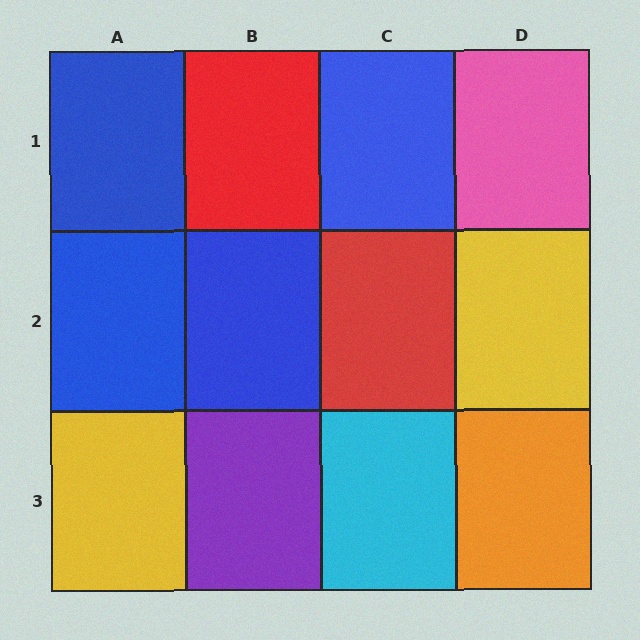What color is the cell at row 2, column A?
Blue.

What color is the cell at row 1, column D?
Pink.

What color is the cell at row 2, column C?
Red.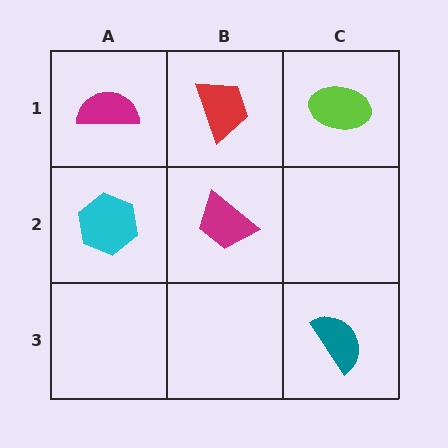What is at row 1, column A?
A magenta semicircle.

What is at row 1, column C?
A lime ellipse.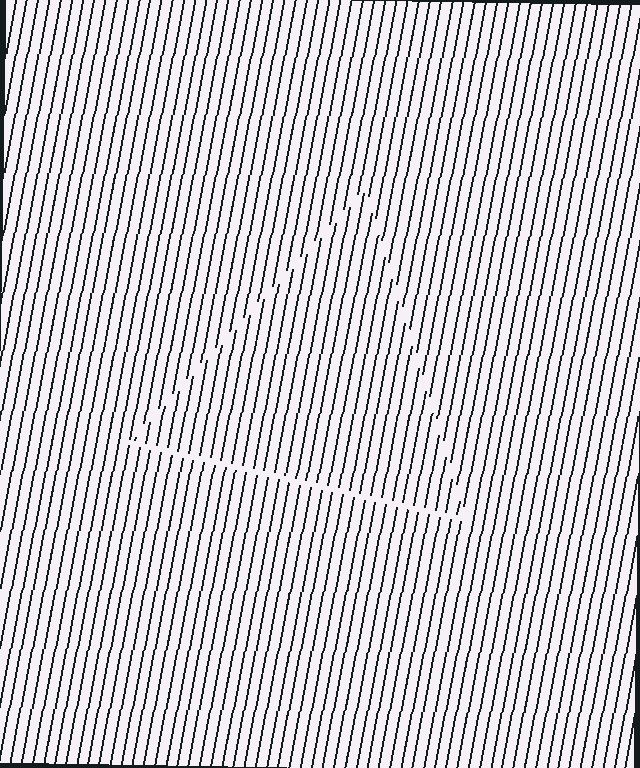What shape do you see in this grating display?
An illusory triangle. The interior of the shape contains the same grating, shifted by half a period — the contour is defined by the phase discontinuity where line-ends from the inner and outer gratings abut.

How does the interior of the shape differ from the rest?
The interior of the shape contains the same grating, shifted by half a period — the contour is defined by the phase discontinuity where line-ends from the inner and outer gratings abut.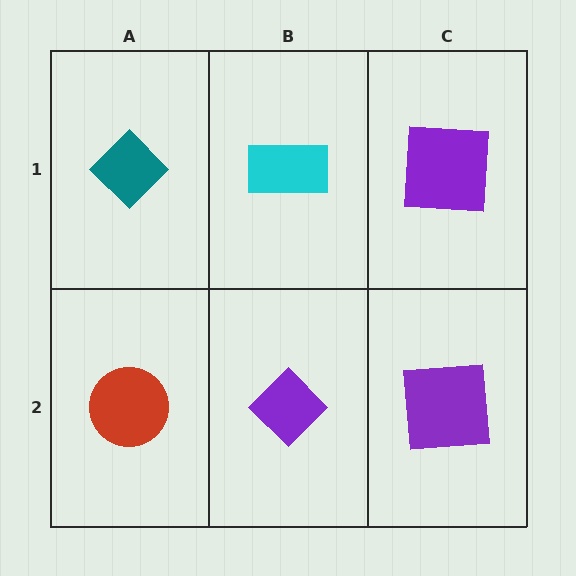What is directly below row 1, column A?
A red circle.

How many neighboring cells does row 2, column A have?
2.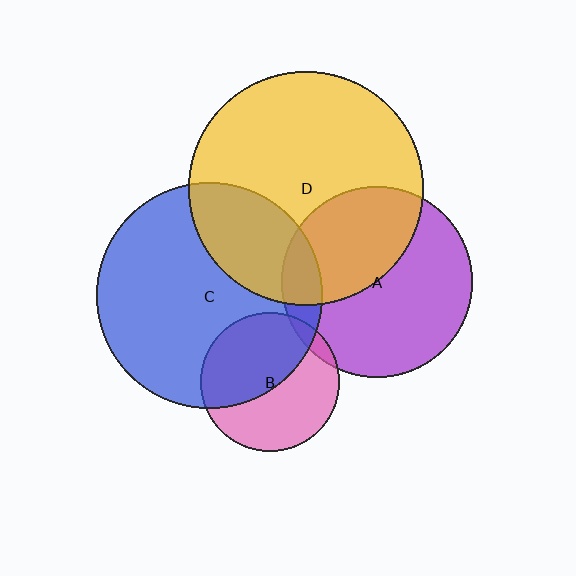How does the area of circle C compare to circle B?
Approximately 2.6 times.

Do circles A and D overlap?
Yes.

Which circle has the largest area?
Circle D (yellow).